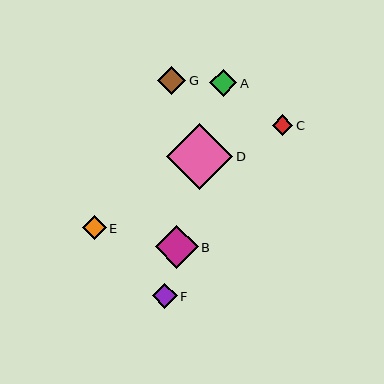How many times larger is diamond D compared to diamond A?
Diamond D is approximately 2.4 times the size of diamond A.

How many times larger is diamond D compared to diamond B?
Diamond D is approximately 1.5 times the size of diamond B.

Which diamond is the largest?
Diamond D is the largest with a size of approximately 66 pixels.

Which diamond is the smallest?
Diamond C is the smallest with a size of approximately 20 pixels.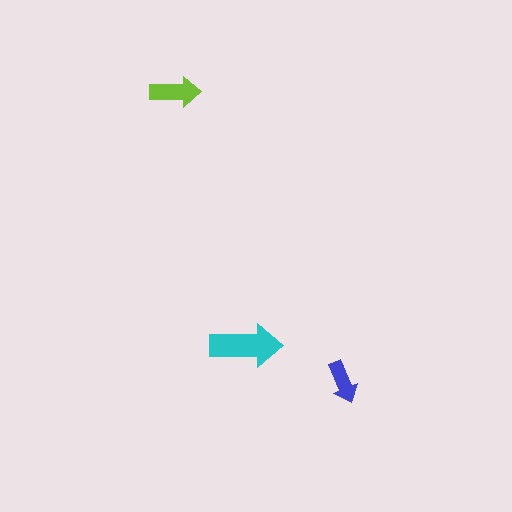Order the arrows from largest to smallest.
the cyan one, the lime one, the blue one.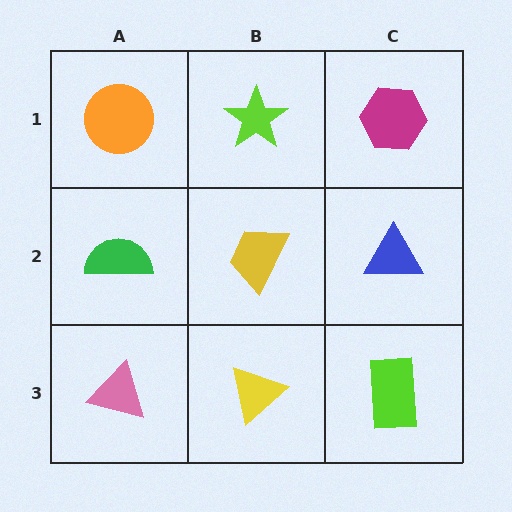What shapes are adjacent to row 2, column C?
A magenta hexagon (row 1, column C), a lime rectangle (row 3, column C), a yellow trapezoid (row 2, column B).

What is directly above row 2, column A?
An orange circle.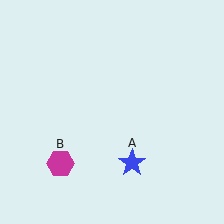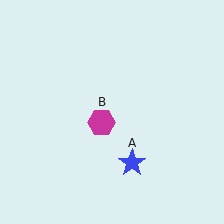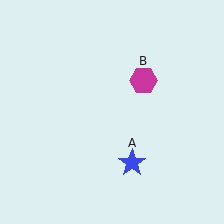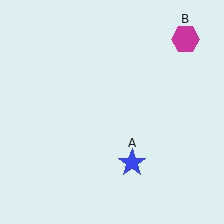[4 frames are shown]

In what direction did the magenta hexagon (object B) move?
The magenta hexagon (object B) moved up and to the right.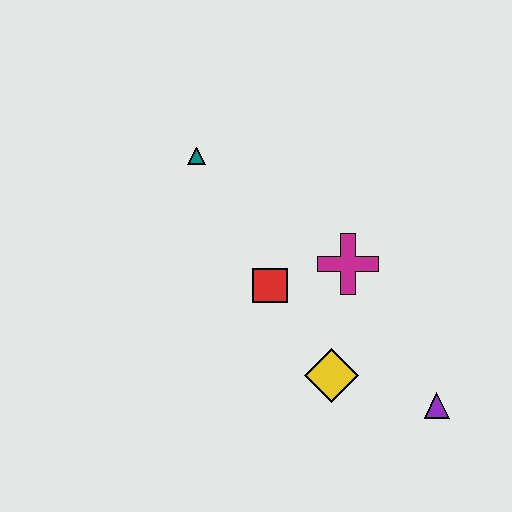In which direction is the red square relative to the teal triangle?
The red square is below the teal triangle.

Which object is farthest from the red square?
The purple triangle is farthest from the red square.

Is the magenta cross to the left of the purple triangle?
Yes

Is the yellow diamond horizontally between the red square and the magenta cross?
Yes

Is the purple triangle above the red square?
No